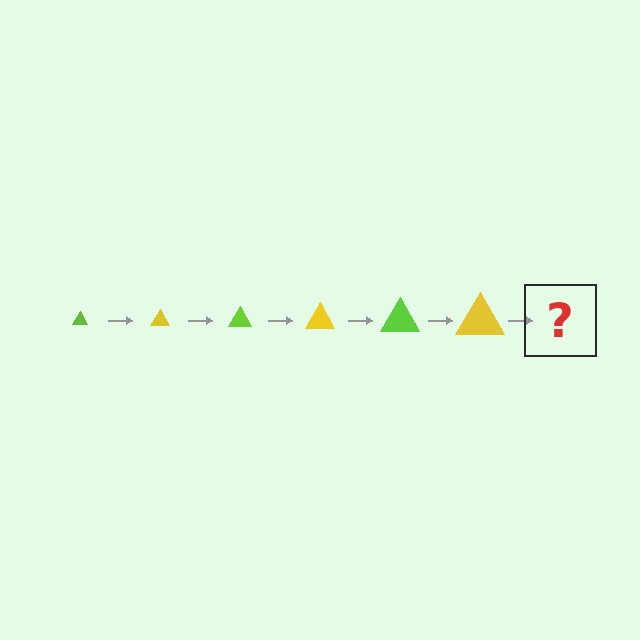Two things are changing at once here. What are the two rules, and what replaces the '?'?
The two rules are that the triangle grows larger each step and the color cycles through lime and yellow. The '?' should be a lime triangle, larger than the previous one.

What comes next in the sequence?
The next element should be a lime triangle, larger than the previous one.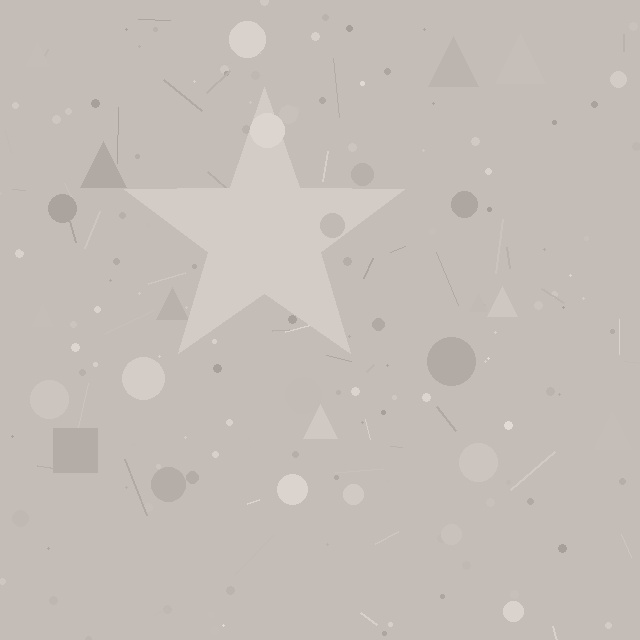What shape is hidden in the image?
A star is hidden in the image.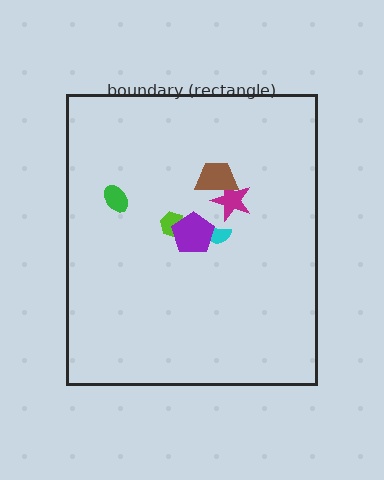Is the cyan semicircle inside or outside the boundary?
Inside.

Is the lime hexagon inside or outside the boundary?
Inside.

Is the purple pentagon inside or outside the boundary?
Inside.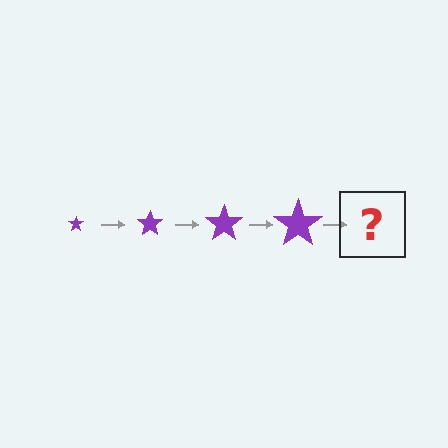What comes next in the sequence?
The next element should be a purple star, larger than the previous one.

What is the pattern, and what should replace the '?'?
The pattern is that the star gets progressively larger each step. The '?' should be a purple star, larger than the previous one.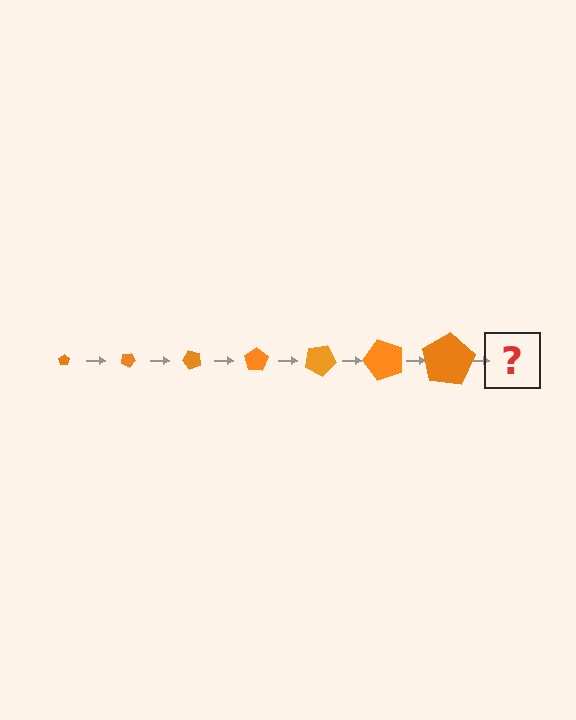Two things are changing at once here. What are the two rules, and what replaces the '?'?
The two rules are that the pentagon grows larger each step and it rotates 25 degrees each step. The '?' should be a pentagon, larger than the previous one and rotated 175 degrees from the start.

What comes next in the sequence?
The next element should be a pentagon, larger than the previous one and rotated 175 degrees from the start.